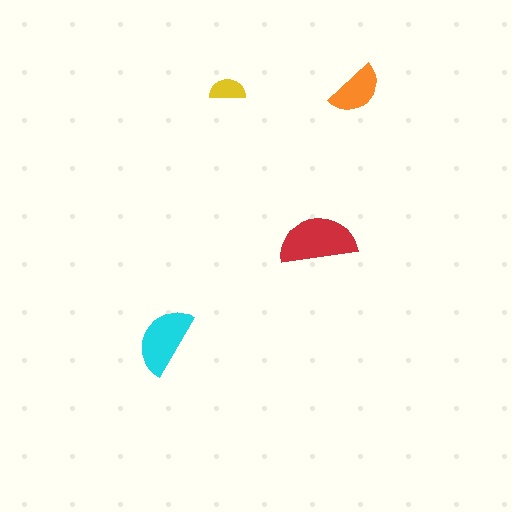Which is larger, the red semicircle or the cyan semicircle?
The red one.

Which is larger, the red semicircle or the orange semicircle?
The red one.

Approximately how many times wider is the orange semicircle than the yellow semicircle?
About 1.5 times wider.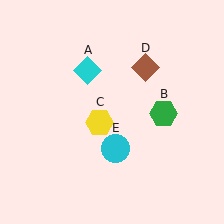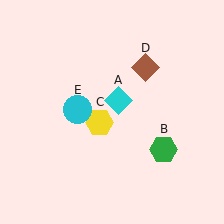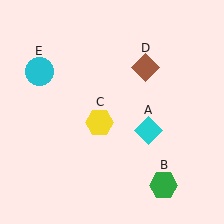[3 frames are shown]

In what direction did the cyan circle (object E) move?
The cyan circle (object E) moved up and to the left.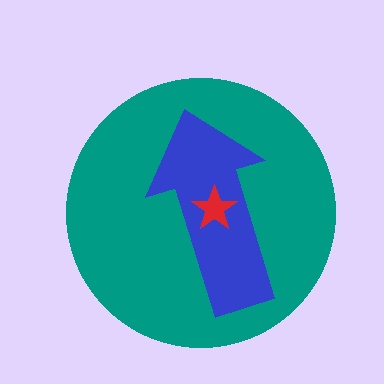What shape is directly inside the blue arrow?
The red star.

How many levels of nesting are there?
3.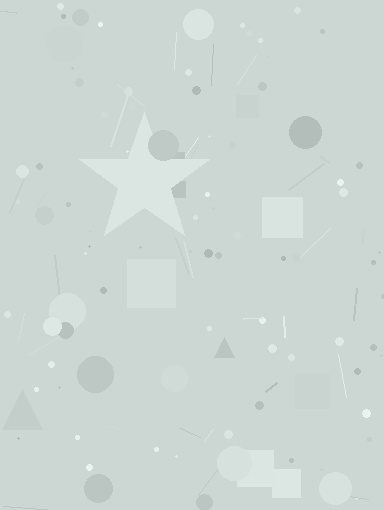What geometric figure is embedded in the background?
A star is embedded in the background.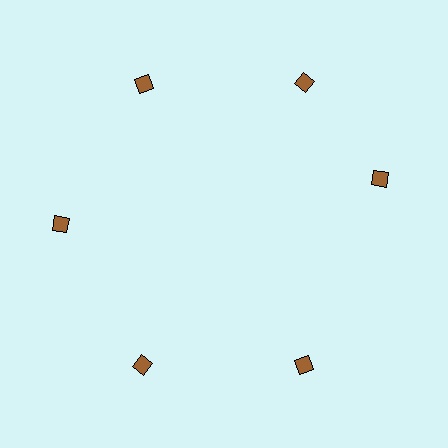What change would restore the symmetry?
The symmetry would be restored by rotating it back into even spacing with its neighbors so that all 6 diamonds sit at equal angles and equal distance from the center.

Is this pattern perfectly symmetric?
No. The 6 brown diamonds are arranged in a ring, but one element near the 3 o'clock position is rotated out of alignment along the ring, breaking the 6-fold rotational symmetry.